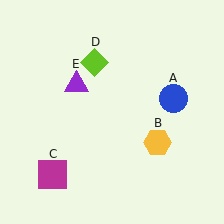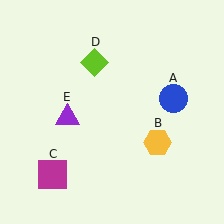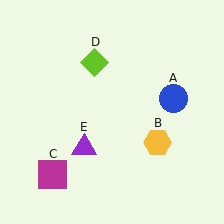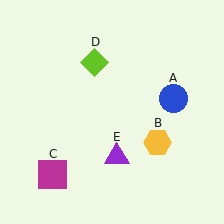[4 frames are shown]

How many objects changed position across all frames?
1 object changed position: purple triangle (object E).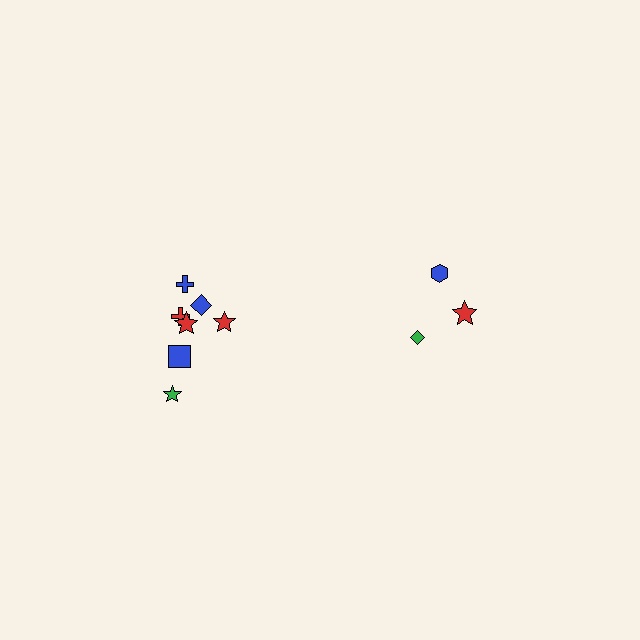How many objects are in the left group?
There are 7 objects.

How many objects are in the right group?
There are 3 objects.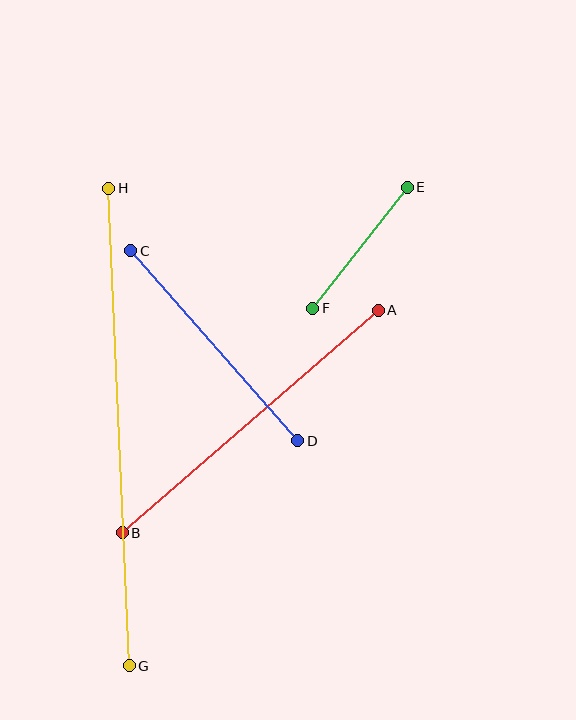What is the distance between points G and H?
The distance is approximately 478 pixels.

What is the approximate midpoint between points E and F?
The midpoint is at approximately (360, 248) pixels.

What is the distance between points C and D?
The distance is approximately 253 pixels.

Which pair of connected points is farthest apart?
Points G and H are farthest apart.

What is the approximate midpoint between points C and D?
The midpoint is at approximately (214, 346) pixels.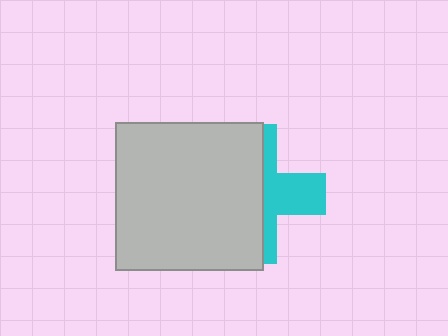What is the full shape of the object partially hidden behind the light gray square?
The partially hidden object is a cyan cross.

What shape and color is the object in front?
The object in front is a light gray square.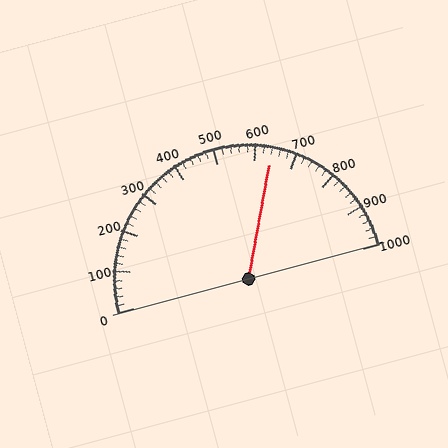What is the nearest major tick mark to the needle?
The nearest major tick mark is 600.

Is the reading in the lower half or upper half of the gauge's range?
The reading is in the upper half of the range (0 to 1000).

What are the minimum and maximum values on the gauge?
The gauge ranges from 0 to 1000.